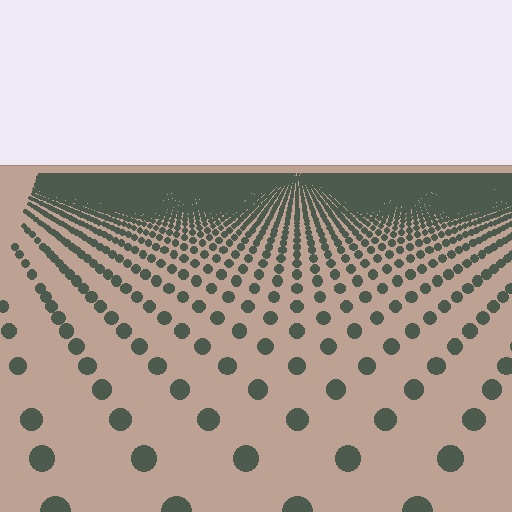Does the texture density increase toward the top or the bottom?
Density increases toward the top.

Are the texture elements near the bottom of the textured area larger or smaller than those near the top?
Larger. Near the bottom, elements are closer to the viewer and appear at a bigger on-screen size.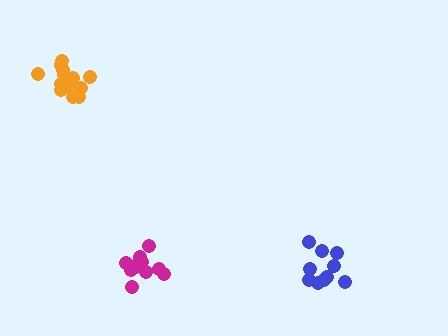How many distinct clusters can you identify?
There are 3 distinct clusters.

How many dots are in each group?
Group 1: 10 dots, Group 2: 11 dots, Group 3: 15 dots (36 total).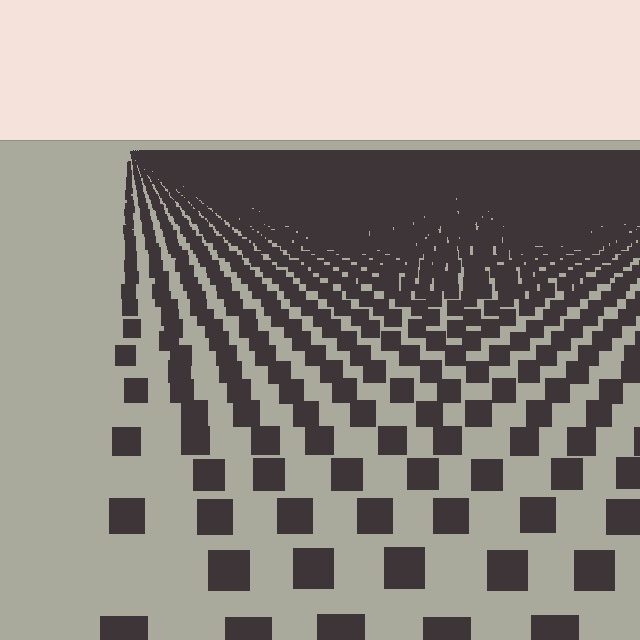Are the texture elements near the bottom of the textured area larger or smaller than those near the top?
Larger. Near the bottom, elements are closer to the viewer and appear at a bigger on-screen size.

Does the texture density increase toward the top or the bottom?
Density increases toward the top.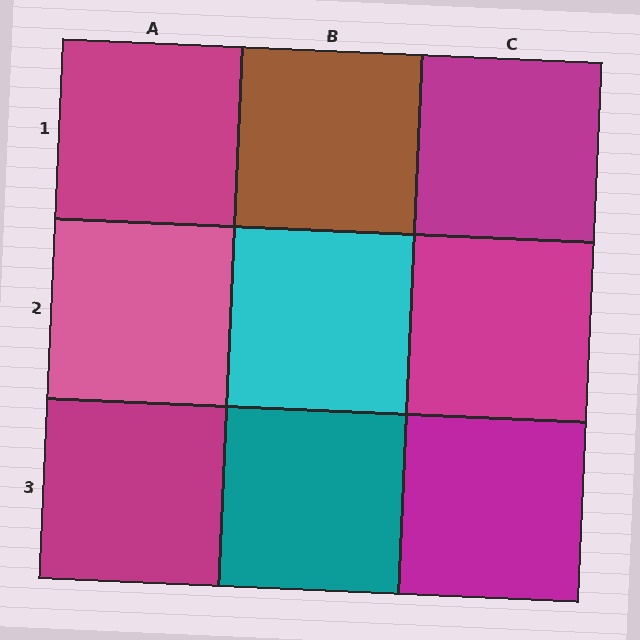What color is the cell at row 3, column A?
Magenta.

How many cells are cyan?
1 cell is cyan.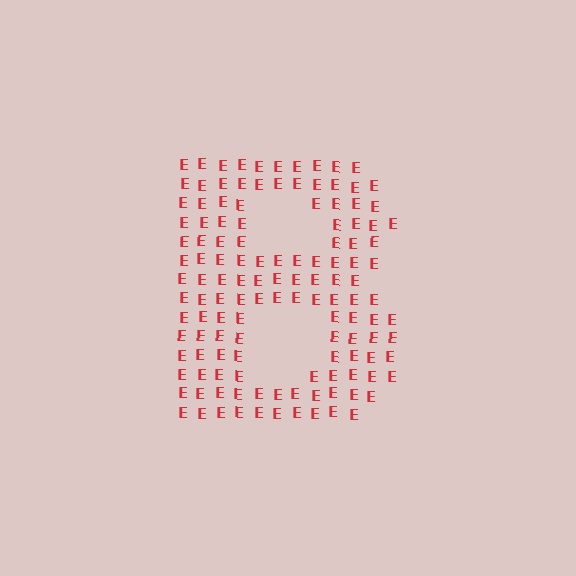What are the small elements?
The small elements are letter E's.